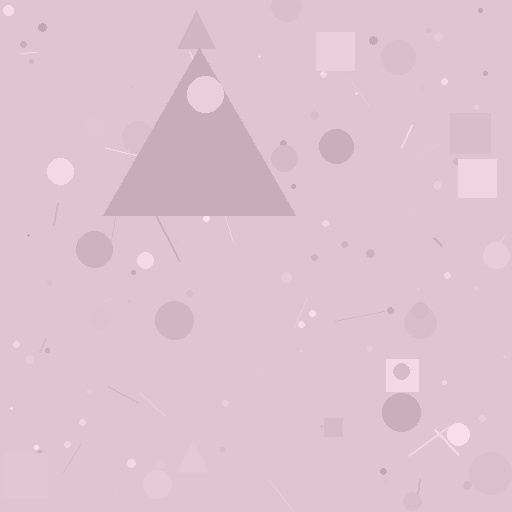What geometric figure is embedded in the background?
A triangle is embedded in the background.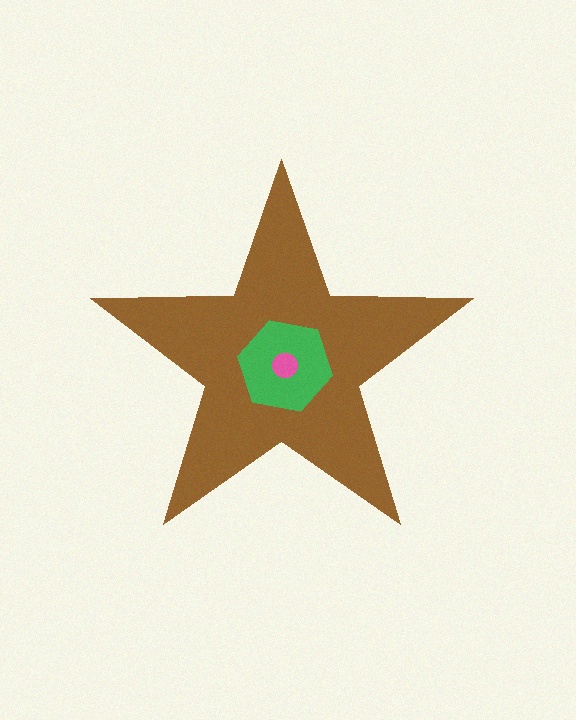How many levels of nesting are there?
3.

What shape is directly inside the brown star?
The green hexagon.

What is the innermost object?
The pink circle.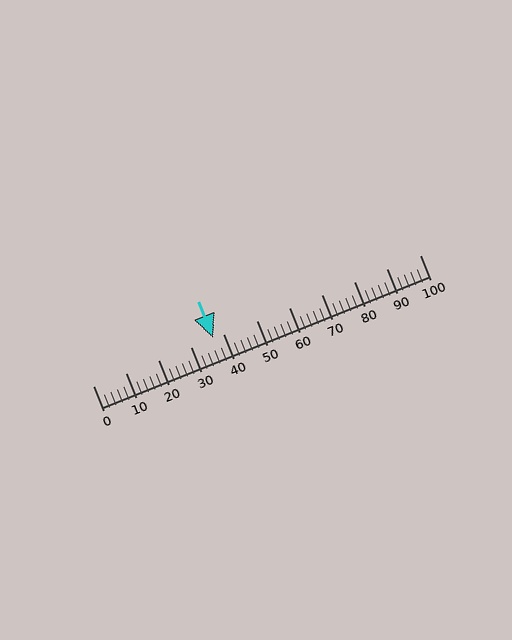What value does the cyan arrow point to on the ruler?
The cyan arrow points to approximately 37.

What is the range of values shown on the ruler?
The ruler shows values from 0 to 100.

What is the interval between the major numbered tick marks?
The major tick marks are spaced 10 units apart.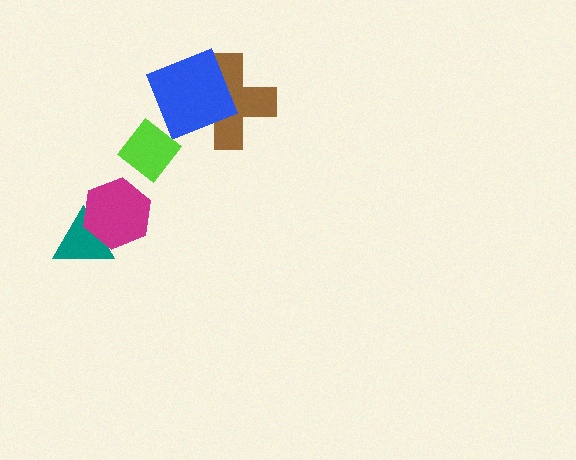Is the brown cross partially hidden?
Yes, it is partially covered by another shape.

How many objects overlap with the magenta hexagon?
1 object overlaps with the magenta hexagon.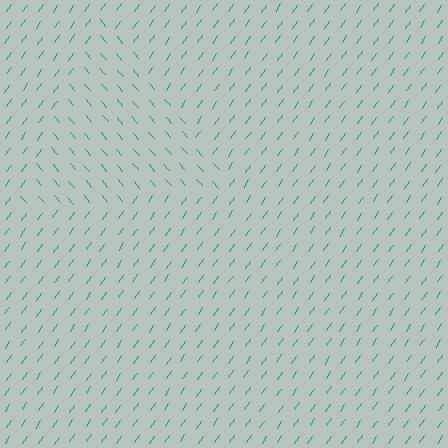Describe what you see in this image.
The image is filled with small teal line segments. A triangle region in the image has lines oriented differently from the surrounding lines, creating a visible texture boundary.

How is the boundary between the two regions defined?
The boundary is defined purely by a change in line orientation (approximately 74 degrees difference). All lines are the same color and thickness.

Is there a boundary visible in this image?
Yes, there is a texture boundary formed by a change in line orientation.